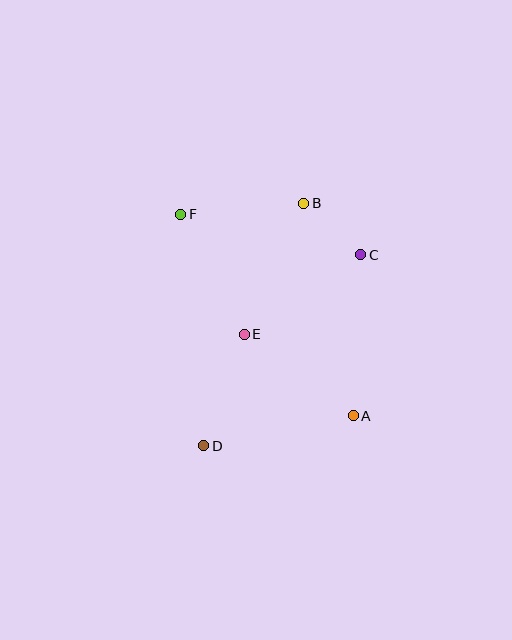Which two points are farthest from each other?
Points A and F are farthest from each other.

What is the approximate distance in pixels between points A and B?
The distance between A and B is approximately 218 pixels.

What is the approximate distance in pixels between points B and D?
The distance between B and D is approximately 262 pixels.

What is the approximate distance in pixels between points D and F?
The distance between D and F is approximately 232 pixels.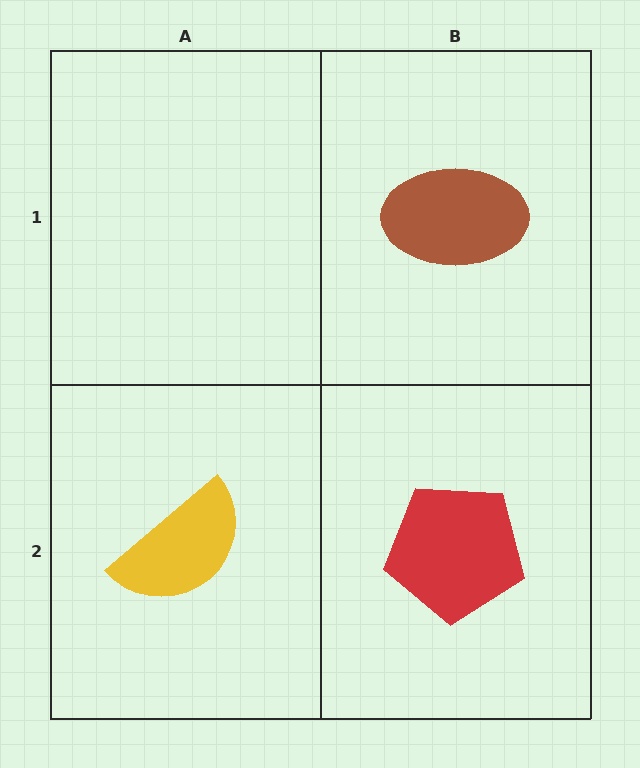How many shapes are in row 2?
2 shapes.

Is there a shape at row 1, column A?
No, that cell is empty.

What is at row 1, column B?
A brown ellipse.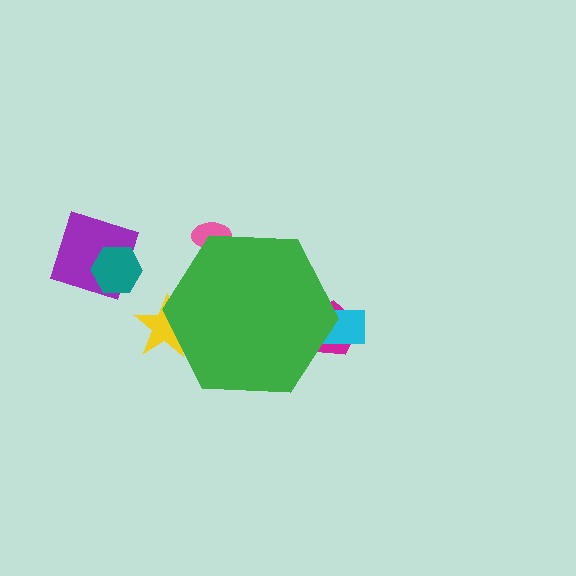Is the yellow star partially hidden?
Yes, the yellow star is partially hidden behind the green hexagon.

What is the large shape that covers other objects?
A green hexagon.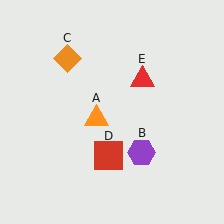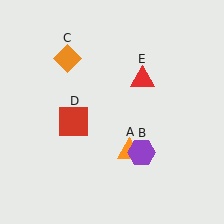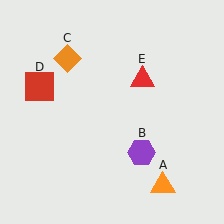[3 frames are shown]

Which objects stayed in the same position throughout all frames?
Purple hexagon (object B) and orange diamond (object C) and red triangle (object E) remained stationary.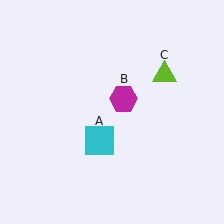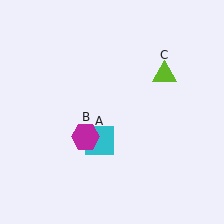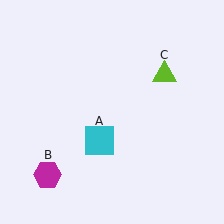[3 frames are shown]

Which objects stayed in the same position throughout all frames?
Cyan square (object A) and lime triangle (object C) remained stationary.